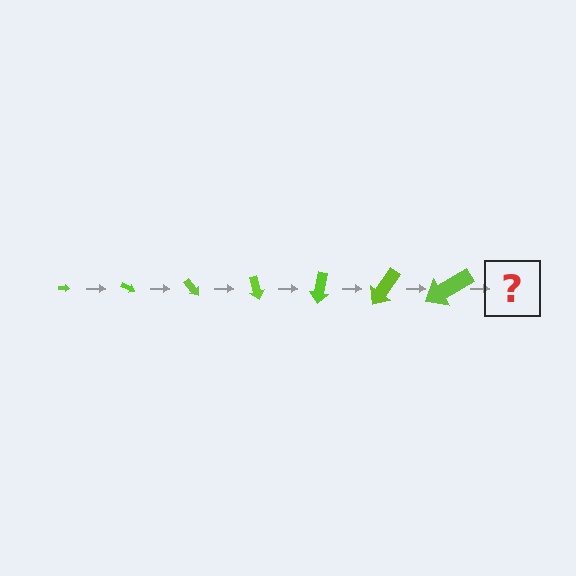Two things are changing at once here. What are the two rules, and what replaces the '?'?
The two rules are that the arrow grows larger each step and it rotates 25 degrees each step. The '?' should be an arrow, larger than the previous one and rotated 175 degrees from the start.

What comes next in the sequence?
The next element should be an arrow, larger than the previous one and rotated 175 degrees from the start.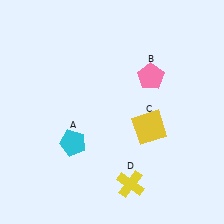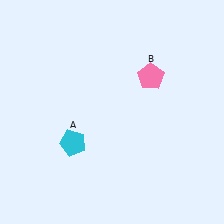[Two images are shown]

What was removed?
The yellow square (C), the yellow cross (D) were removed in Image 2.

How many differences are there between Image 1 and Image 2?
There are 2 differences between the two images.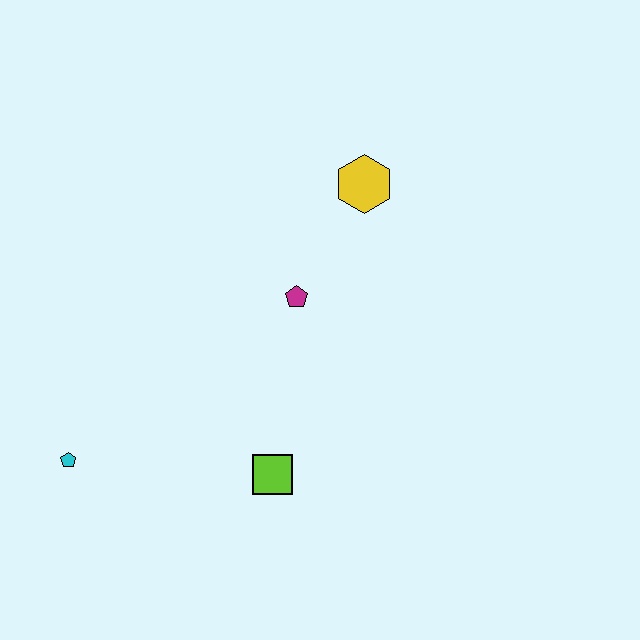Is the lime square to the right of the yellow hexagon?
No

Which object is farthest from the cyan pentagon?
The yellow hexagon is farthest from the cyan pentagon.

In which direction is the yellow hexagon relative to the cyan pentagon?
The yellow hexagon is to the right of the cyan pentagon.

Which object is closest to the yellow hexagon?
The magenta pentagon is closest to the yellow hexagon.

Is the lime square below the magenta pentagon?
Yes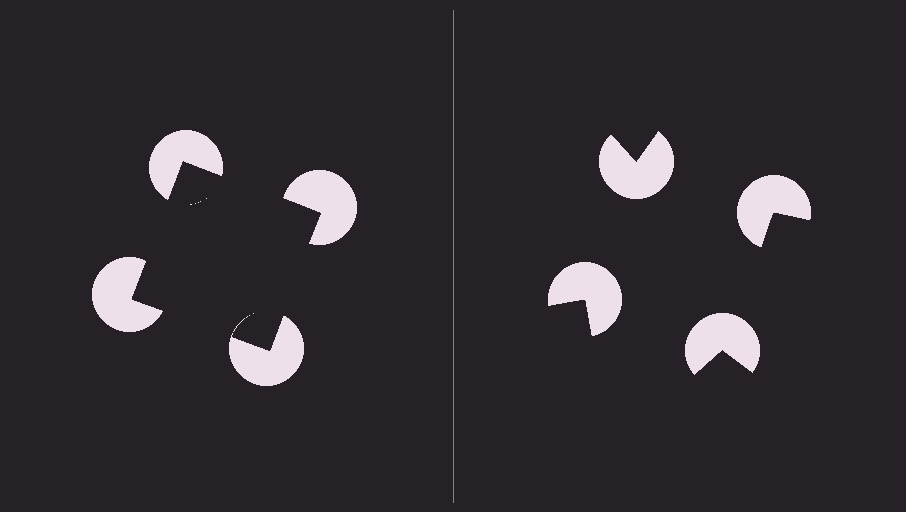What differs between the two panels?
The pac-man discs are positioned identically on both sides; only the wedge orientations differ. On the left they align to a square; on the right they are misaligned.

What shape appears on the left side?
An illusory square.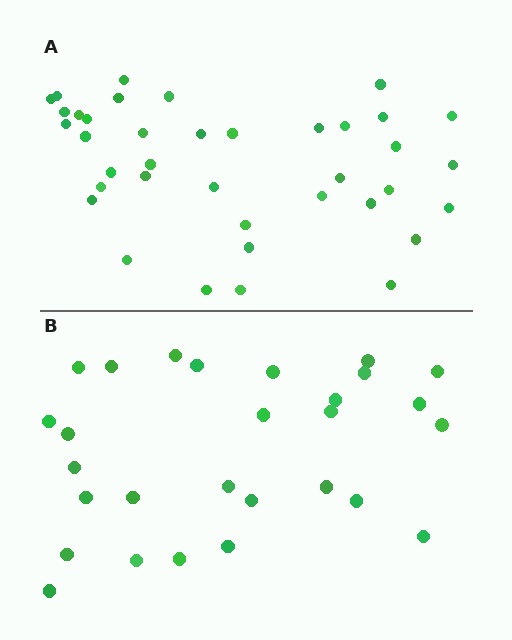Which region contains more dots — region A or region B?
Region A (the top region) has more dots.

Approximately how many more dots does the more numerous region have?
Region A has roughly 10 or so more dots than region B.